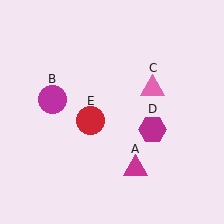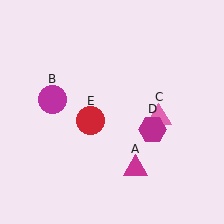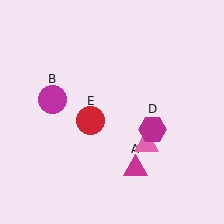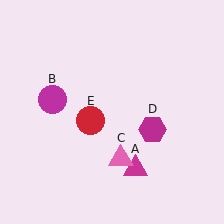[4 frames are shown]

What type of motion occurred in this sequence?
The pink triangle (object C) rotated clockwise around the center of the scene.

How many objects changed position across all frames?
1 object changed position: pink triangle (object C).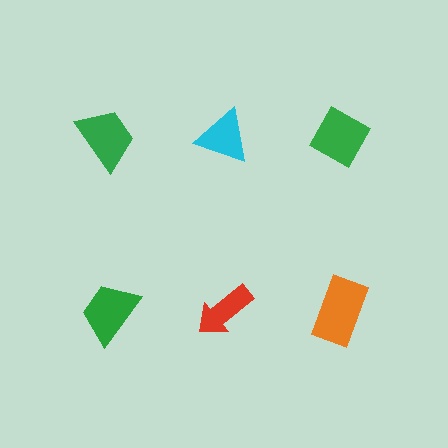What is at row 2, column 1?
A green trapezoid.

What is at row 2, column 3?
An orange rectangle.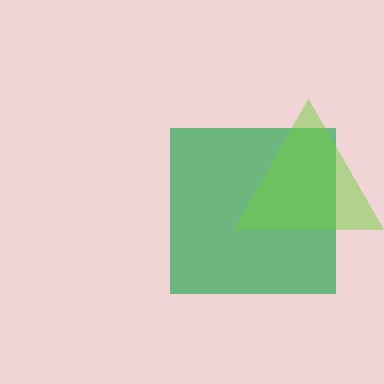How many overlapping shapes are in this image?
There are 2 overlapping shapes in the image.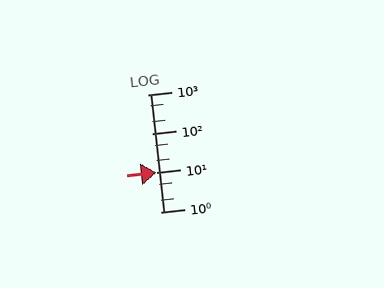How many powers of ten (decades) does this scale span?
The scale spans 3 decades, from 1 to 1000.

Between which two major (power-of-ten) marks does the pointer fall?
The pointer is between 10 and 100.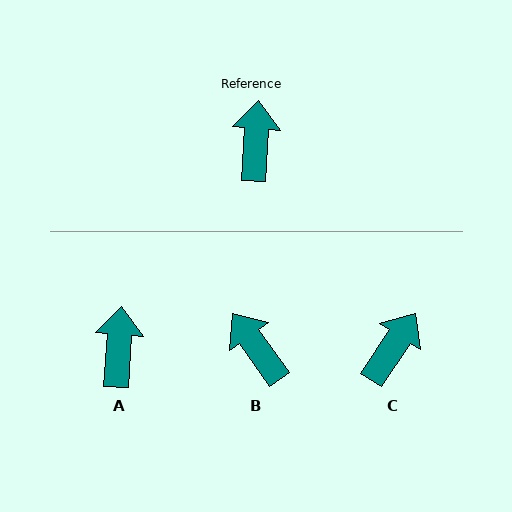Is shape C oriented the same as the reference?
No, it is off by about 30 degrees.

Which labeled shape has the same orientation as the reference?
A.